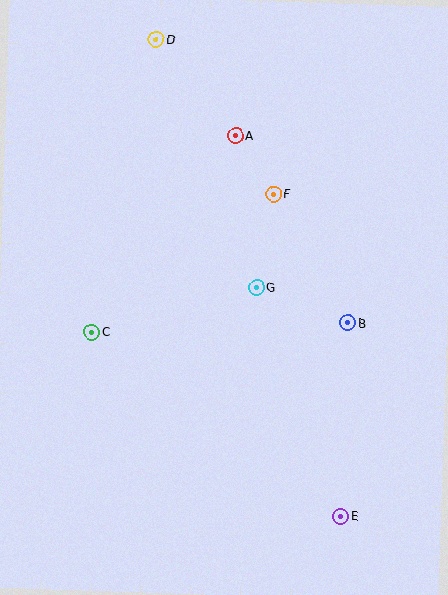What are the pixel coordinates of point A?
Point A is at (236, 135).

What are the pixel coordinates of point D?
Point D is at (156, 40).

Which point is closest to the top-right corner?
Point A is closest to the top-right corner.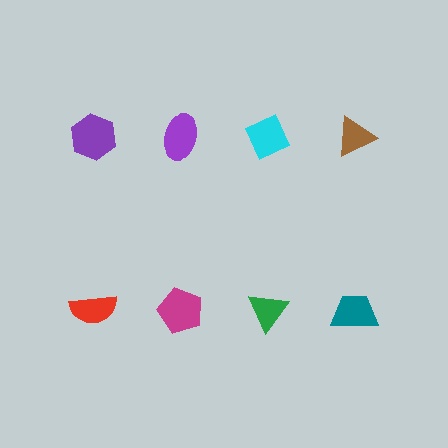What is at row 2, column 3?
A green triangle.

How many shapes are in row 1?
4 shapes.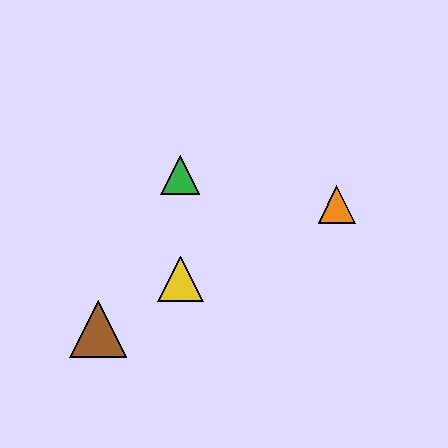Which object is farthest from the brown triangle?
The orange triangle is farthest from the brown triangle.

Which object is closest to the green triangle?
The yellow triangle is closest to the green triangle.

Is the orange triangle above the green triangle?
No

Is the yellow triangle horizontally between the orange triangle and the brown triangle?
Yes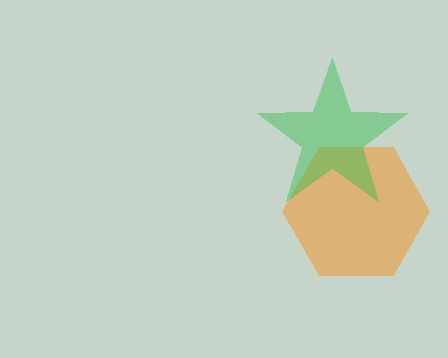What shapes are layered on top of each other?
The layered shapes are: an orange hexagon, a green star.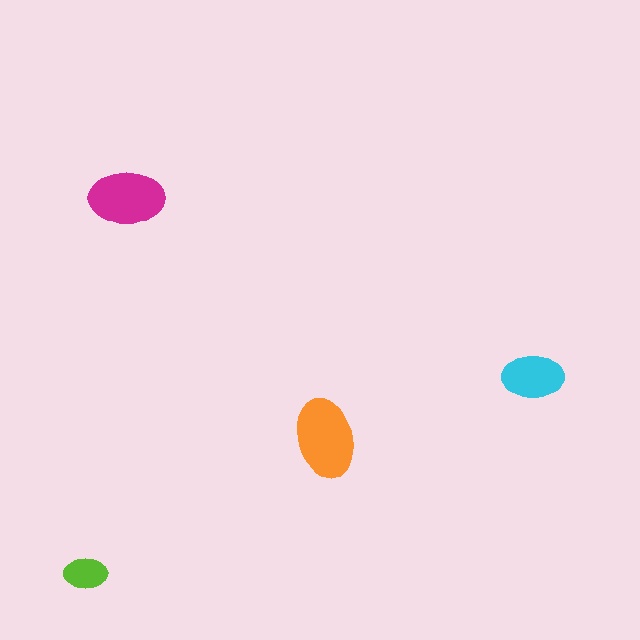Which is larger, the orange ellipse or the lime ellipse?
The orange one.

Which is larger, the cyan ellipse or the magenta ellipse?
The magenta one.